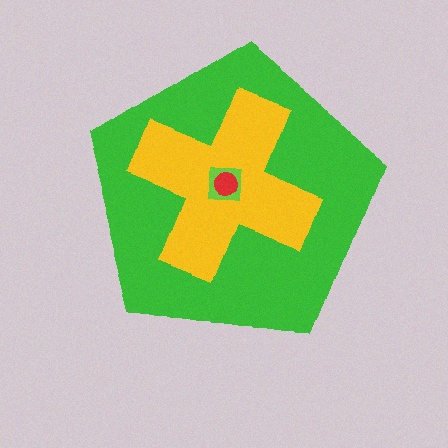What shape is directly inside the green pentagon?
The yellow cross.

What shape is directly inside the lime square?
The red circle.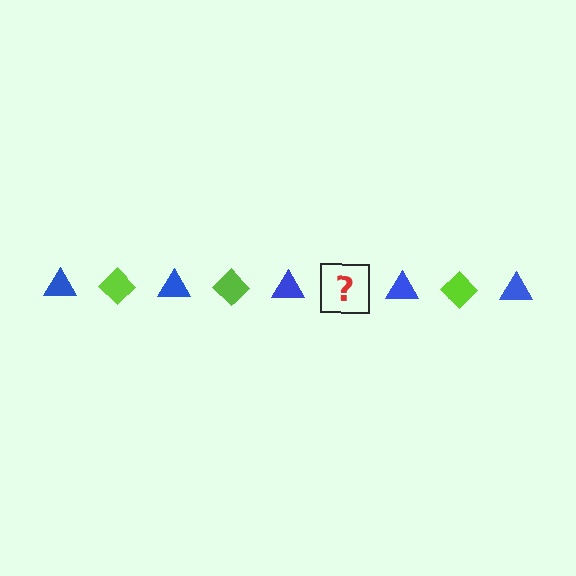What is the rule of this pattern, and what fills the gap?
The rule is that the pattern alternates between blue triangle and lime diamond. The gap should be filled with a lime diamond.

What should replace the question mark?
The question mark should be replaced with a lime diamond.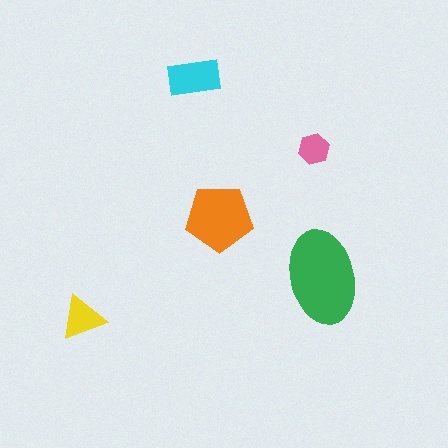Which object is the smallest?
The pink hexagon.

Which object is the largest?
The green ellipse.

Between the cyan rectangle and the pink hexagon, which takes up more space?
The cyan rectangle.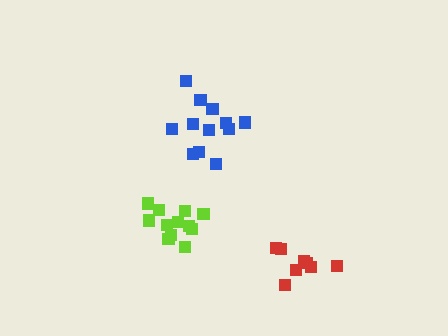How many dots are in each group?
Group 1: 8 dots, Group 2: 12 dots, Group 3: 12 dots (32 total).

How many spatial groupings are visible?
There are 3 spatial groupings.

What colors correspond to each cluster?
The clusters are colored: red, lime, blue.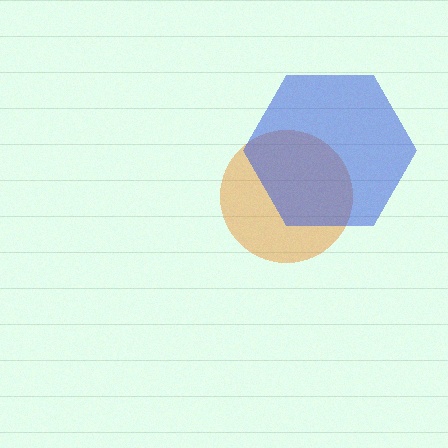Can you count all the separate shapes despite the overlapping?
Yes, there are 2 separate shapes.